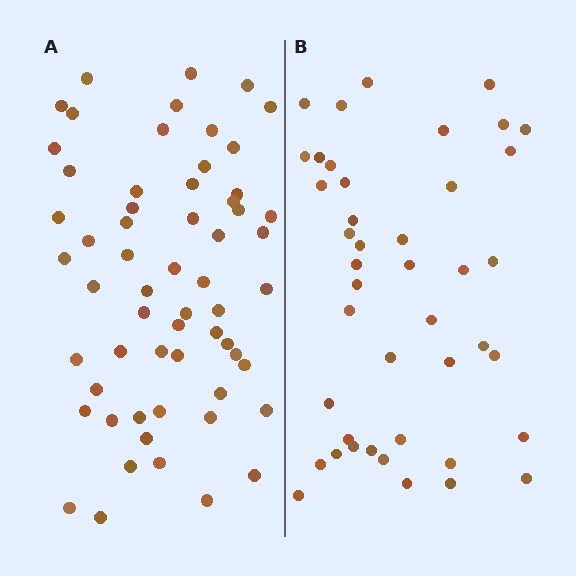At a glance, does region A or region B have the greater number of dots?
Region A (the left region) has more dots.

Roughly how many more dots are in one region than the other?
Region A has approximately 15 more dots than region B.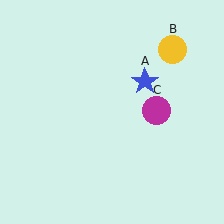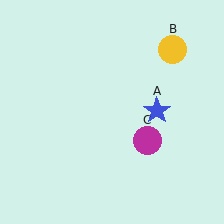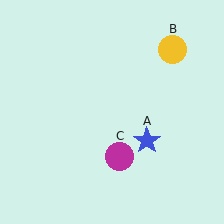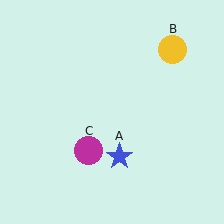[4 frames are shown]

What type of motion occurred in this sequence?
The blue star (object A), magenta circle (object C) rotated clockwise around the center of the scene.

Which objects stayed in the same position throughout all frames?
Yellow circle (object B) remained stationary.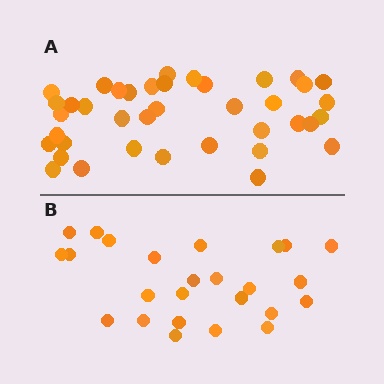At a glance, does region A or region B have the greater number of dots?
Region A (the top region) has more dots.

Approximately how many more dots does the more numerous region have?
Region A has approximately 15 more dots than region B.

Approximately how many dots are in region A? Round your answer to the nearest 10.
About 40 dots. (The exact count is 39, which rounds to 40.)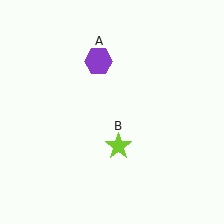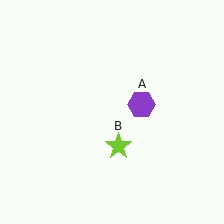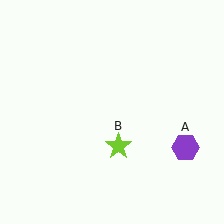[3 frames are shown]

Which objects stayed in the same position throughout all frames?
Lime star (object B) remained stationary.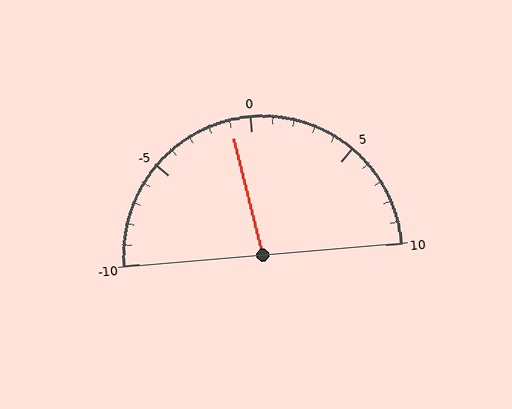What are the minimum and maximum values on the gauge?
The gauge ranges from -10 to 10.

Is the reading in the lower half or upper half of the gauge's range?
The reading is in the lower half of the range (-10 to 10).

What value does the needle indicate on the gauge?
The needle indicates approximately -1.